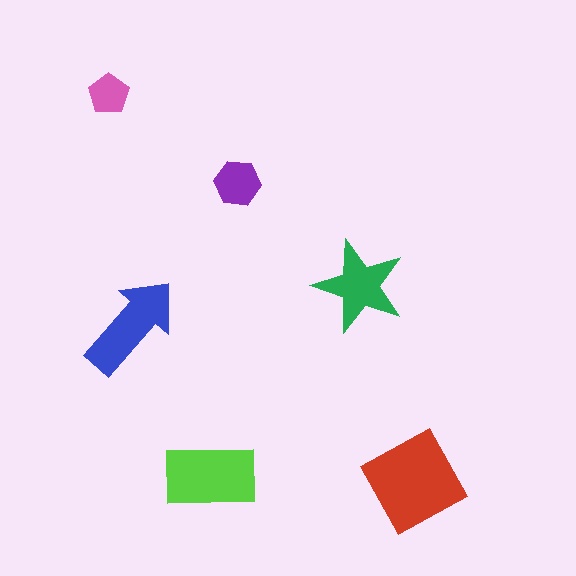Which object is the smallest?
The pink pentagon.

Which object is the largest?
The red square.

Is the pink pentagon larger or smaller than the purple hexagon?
Smaller.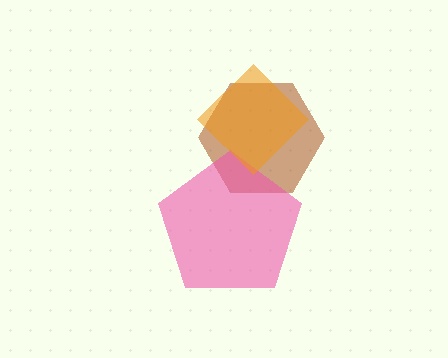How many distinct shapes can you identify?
There are 3 distinct shapes: a brown hexagon, a pink pentagon, an orange diamond.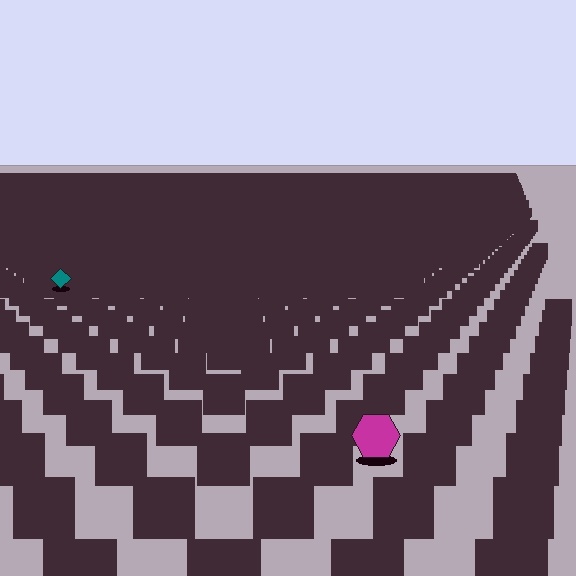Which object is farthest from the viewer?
The teal diamond is farthest from the viewer. It appears smaller and the ground texture around it is denser.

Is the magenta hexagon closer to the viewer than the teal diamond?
Yes. The magenta hexagon is closer — you can tell from the texture gradient: the ground texture is coarser near it.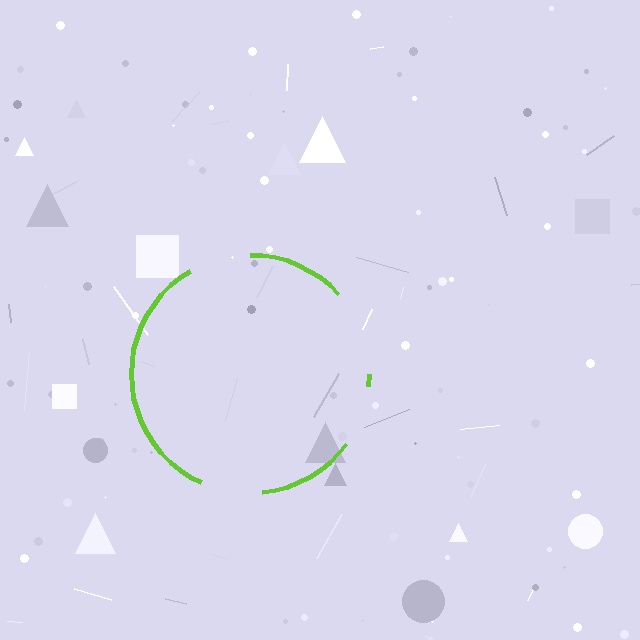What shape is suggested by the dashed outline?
The dashed outline suggests a circle.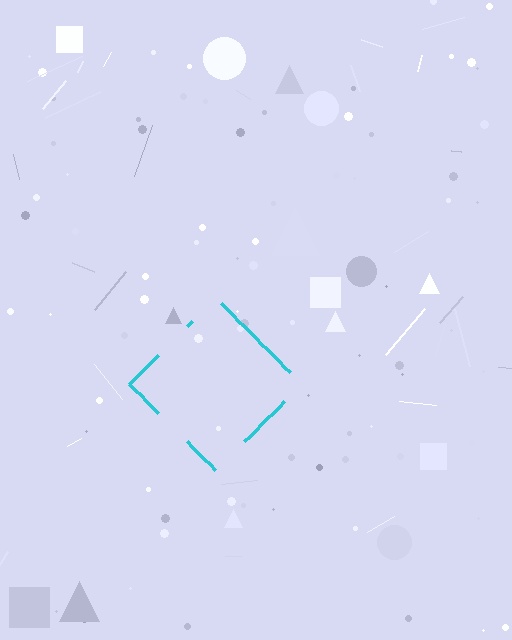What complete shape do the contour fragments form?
The contour fragments form a diamond.